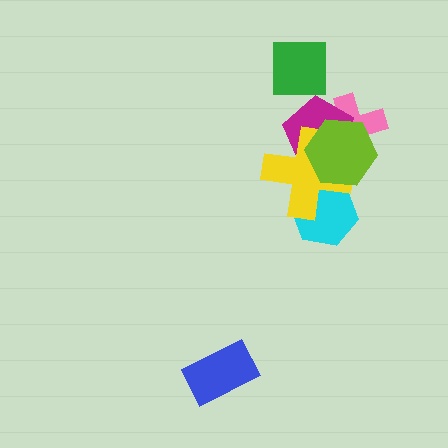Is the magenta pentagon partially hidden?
Yes, it is partially covered by another shape.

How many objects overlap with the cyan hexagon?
2 objects overlap with the cyan hexagon.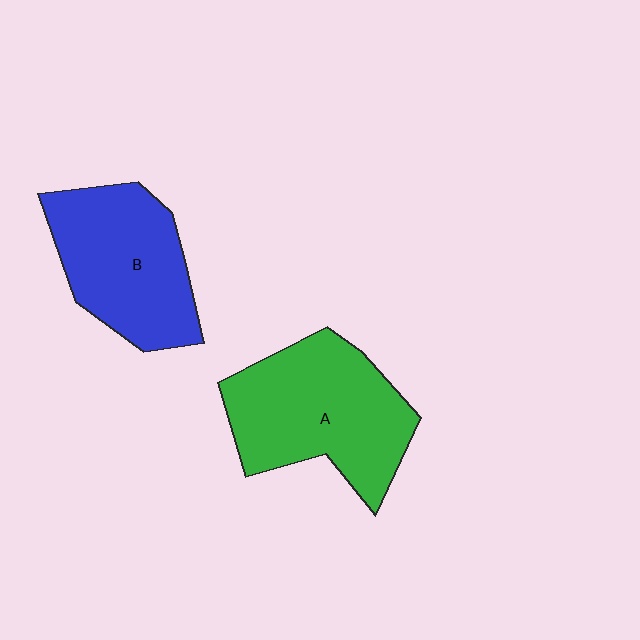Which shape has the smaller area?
Shape B (blue).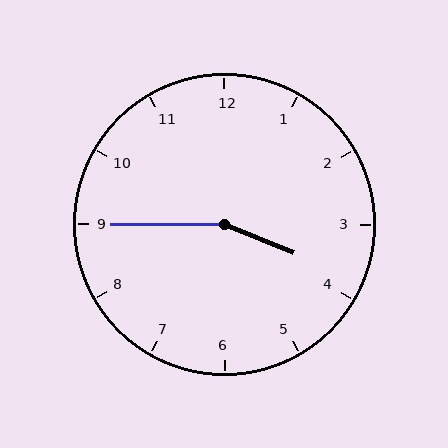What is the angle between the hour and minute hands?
Approximately 158 degrees.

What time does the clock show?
3:45.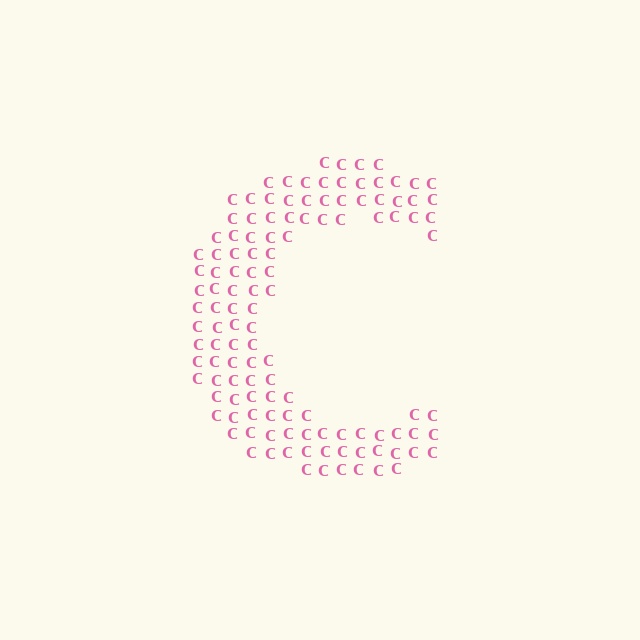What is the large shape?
The large shape is the letter C.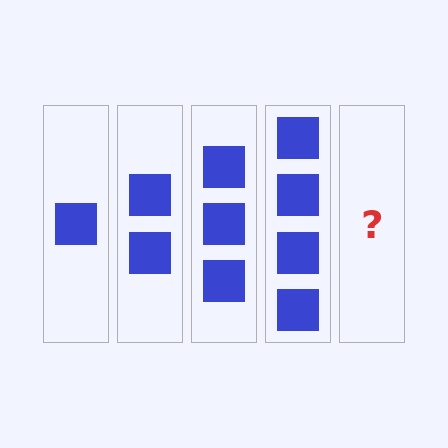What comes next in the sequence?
The next element should be 5 squares.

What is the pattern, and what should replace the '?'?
The pattern is that each step adds one more square. The '?' should be 5 squares.